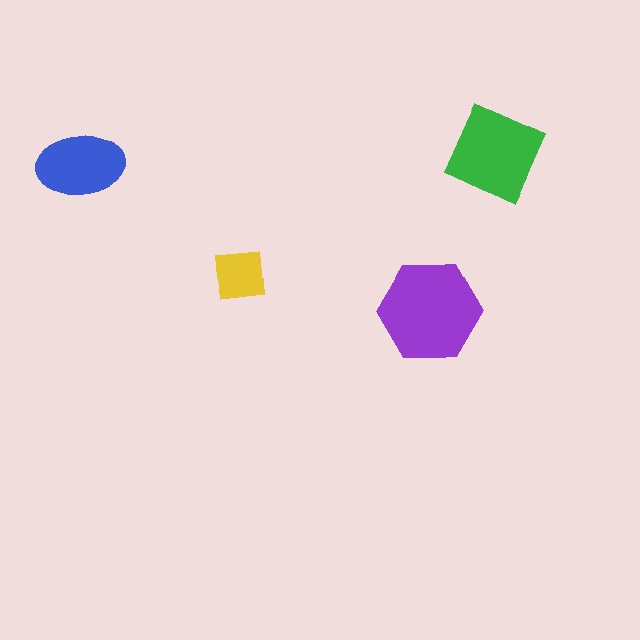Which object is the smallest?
The yellow square.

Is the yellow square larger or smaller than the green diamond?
Smaller.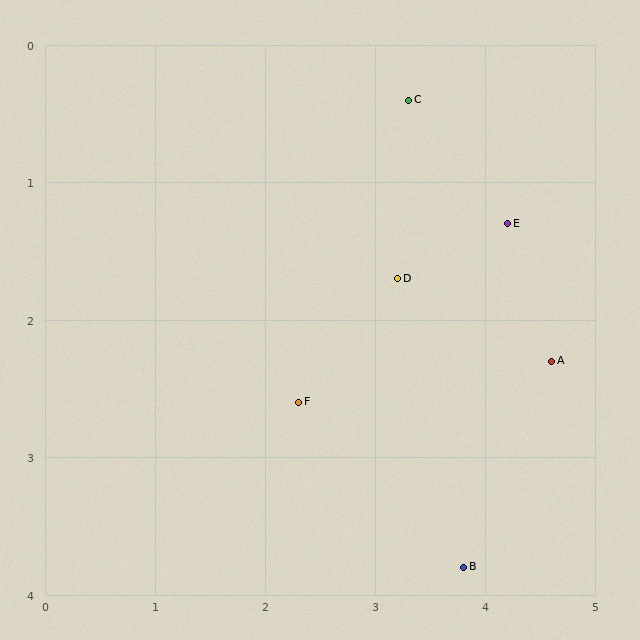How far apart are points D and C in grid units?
Points D and C are about 1.3 grid units apart.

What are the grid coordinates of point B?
Point B is at approximately (3.8, 3.8).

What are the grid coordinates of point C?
Point C is at approximately (3.3, 0.4).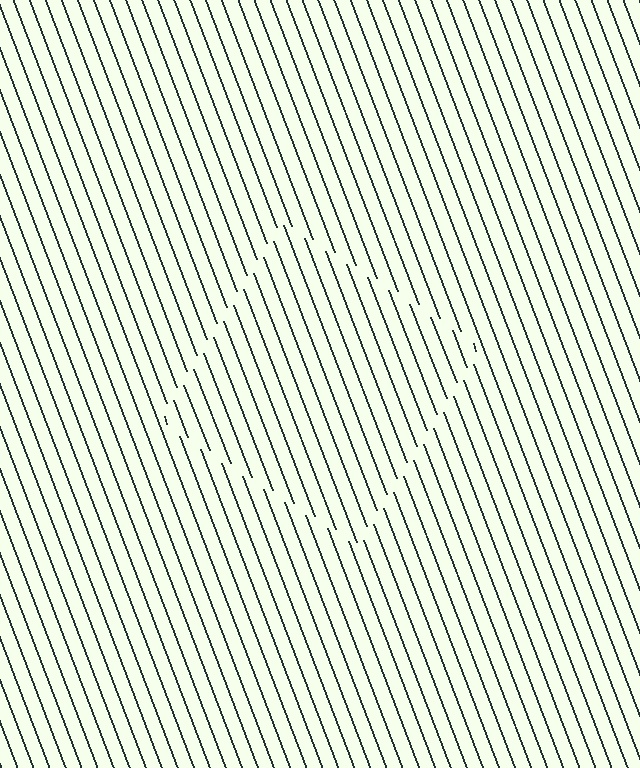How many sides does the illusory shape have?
4 sides — the line-ends trace a square.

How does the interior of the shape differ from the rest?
The interior of the shape contains the same grating, shifted by half a period — the contour is defined by the phase discontinuity where line-ends from the inner and outer gratings abut.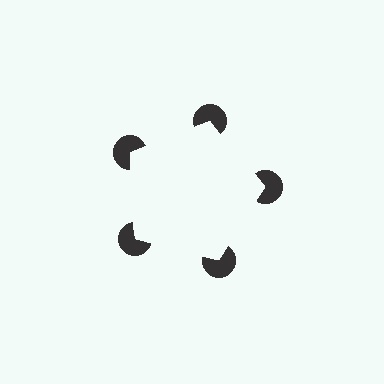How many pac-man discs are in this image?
There are 5 — one at each vertex of the illusory pentagon.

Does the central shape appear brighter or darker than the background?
It typically appears slightly brighter than the background, even though no actual brightness change is drawn.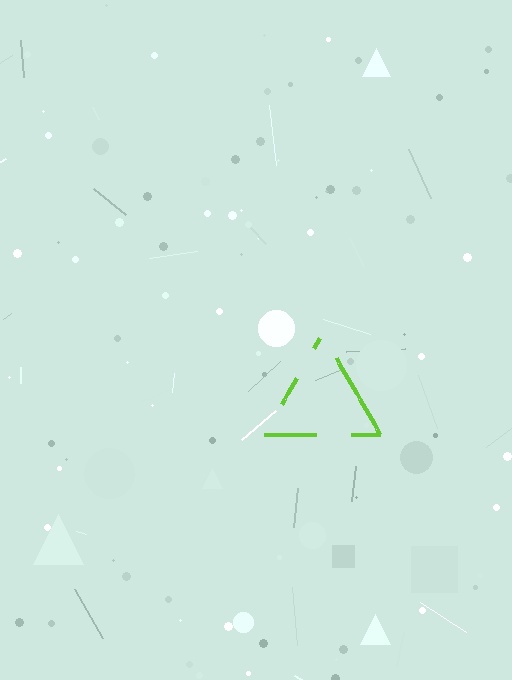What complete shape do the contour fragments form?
The contour fragments form a triangle.